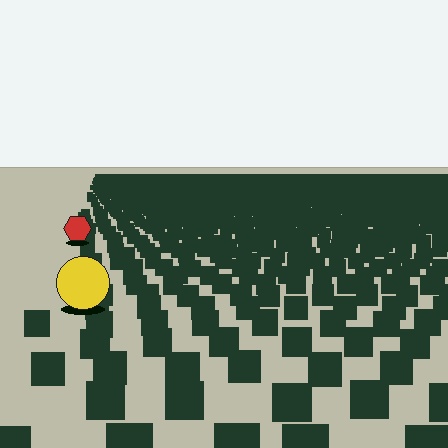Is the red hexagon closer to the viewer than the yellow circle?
No. The yellow circle is closer — you can tell from the texture gradient: the ground texture is coarser near it.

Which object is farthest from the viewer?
The red hexagon is farthest from the viewer. It appears smaller and the ground texture around it is denser.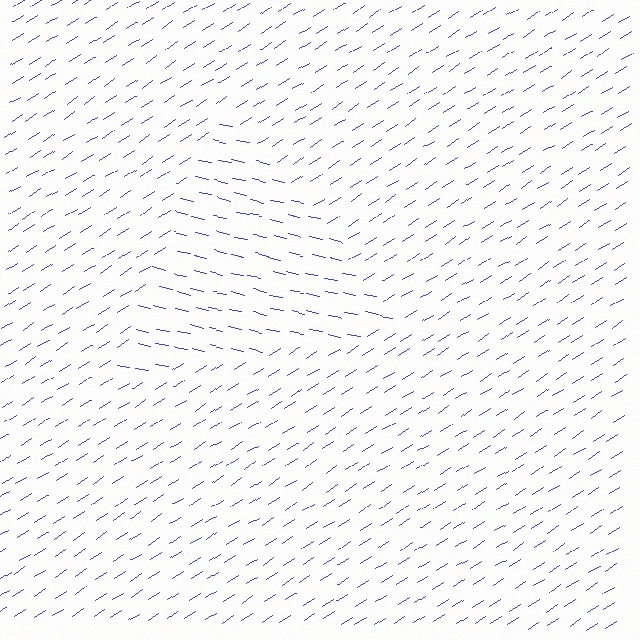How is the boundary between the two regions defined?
The boundary is defined purely by a change in line orientation (approximately 45 degrees difference). All lines are the same color and thickness.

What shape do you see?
I see a triangle.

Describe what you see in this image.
The image is filled with small blue line segments. A triangle region in the image has lines oriented differently from the surrounding lines, creating a visible texture boundary.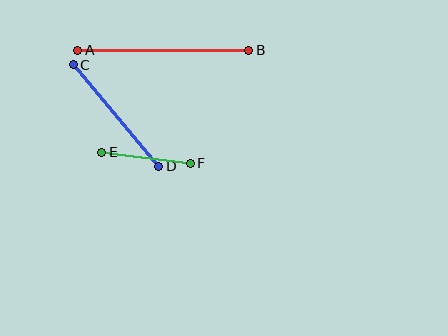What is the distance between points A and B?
The distance is approximately 171 pixels.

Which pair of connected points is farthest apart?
Points A and B are farthest apart.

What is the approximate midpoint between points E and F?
The midpoint is at approximately (146, 158) pixels.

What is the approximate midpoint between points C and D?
The midpoint is at approximately (116, 115) pixels.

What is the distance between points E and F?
The distance is approximately 89 pixels.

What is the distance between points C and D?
The distance is approximately 133 pixels.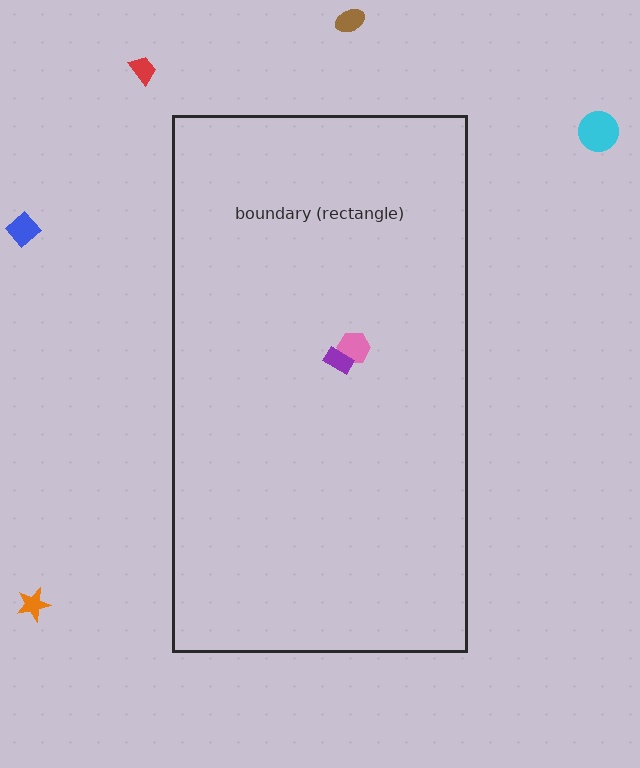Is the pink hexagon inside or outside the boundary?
Inside.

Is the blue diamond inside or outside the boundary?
Outside.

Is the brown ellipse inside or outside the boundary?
Outside.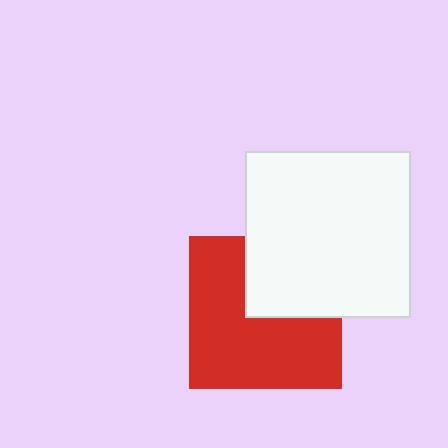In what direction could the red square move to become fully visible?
The red square could move toward the lower-left. That would shift it out from behind the white square entirely.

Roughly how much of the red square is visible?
Most of it is visible (roughly 66%).